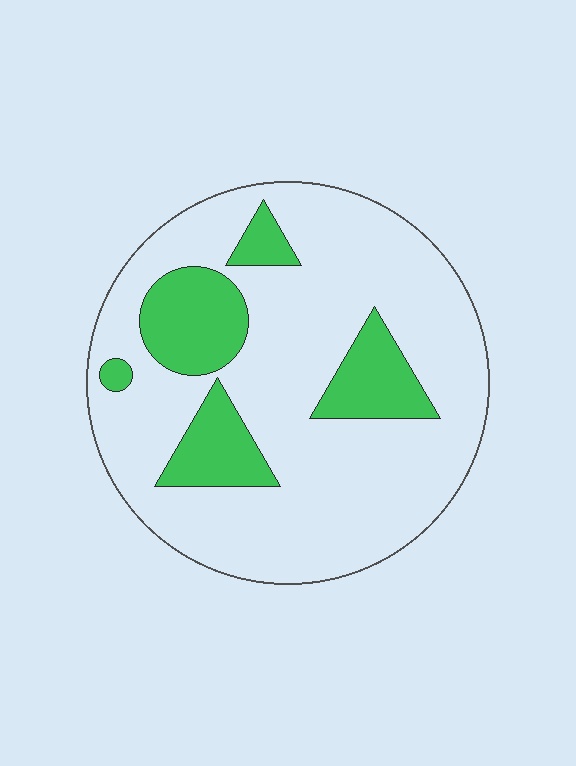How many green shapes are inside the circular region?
5.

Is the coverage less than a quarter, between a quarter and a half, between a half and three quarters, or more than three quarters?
Less than a quarter.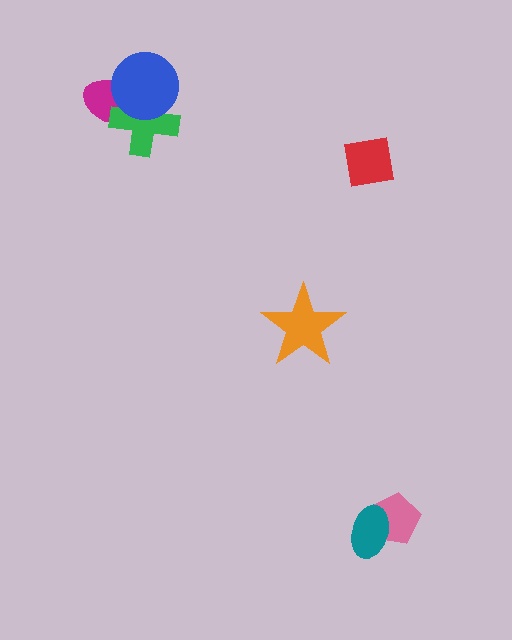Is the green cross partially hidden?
Yes, it is partially covered by another shape.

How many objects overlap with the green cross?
2 objects overlap with the green cross.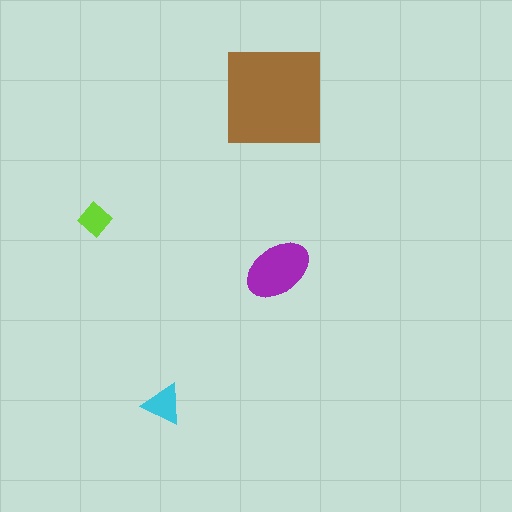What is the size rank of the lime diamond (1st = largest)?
4th.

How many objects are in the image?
There are 4 objects in the image.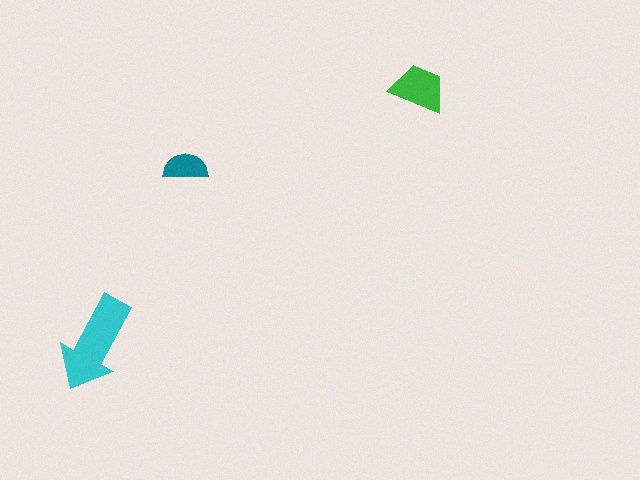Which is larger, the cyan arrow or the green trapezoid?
The cyan arrow.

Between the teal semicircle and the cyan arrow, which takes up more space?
The cyan arrow.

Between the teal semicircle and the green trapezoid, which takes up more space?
The green trapezoid.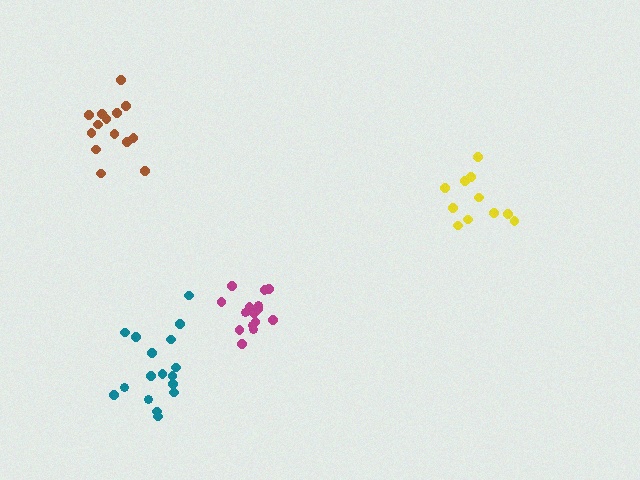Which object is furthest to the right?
The yellow cluster is rightmost.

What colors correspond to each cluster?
The clusters are colored: yellow, teal, brown, magenta.